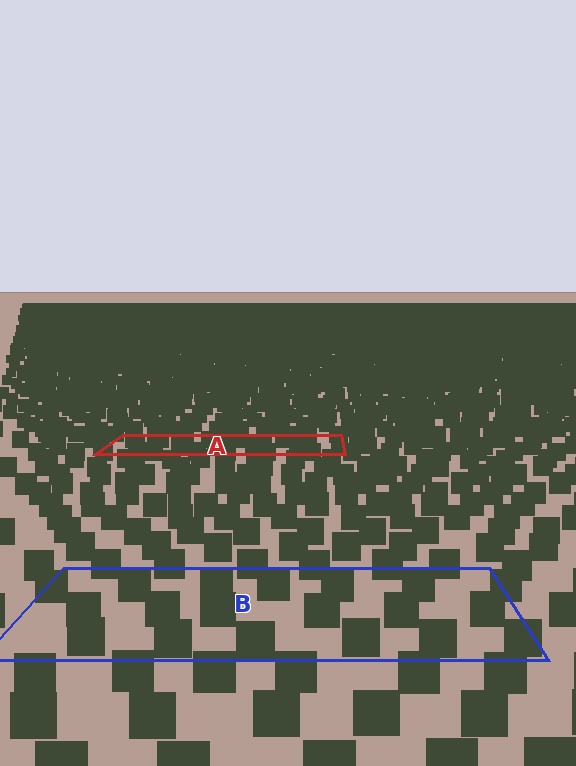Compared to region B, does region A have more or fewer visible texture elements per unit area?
Region A has more texture elements per unit area — they are packed more densely because it is farther away.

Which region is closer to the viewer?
Region B is closer. The texture elements there are larger and more spread out.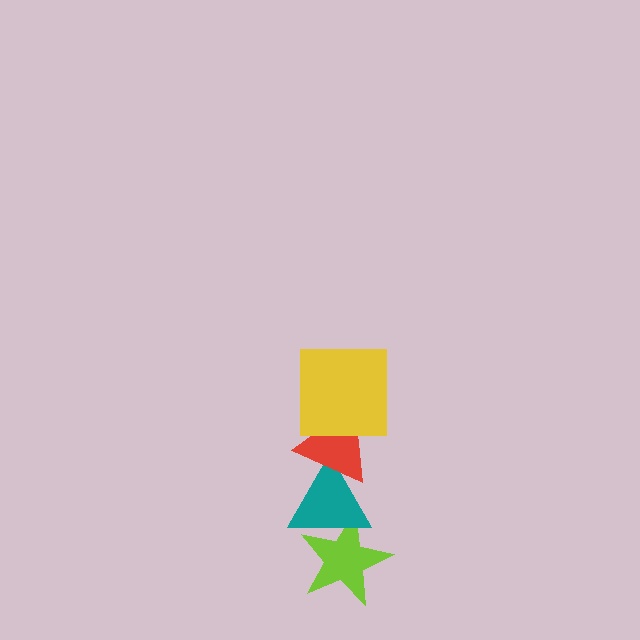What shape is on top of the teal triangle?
The red triangle is on top of the teal triangle.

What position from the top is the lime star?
The lime star is 4th from the top.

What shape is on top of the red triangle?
The yellow square is on top of the red triangle.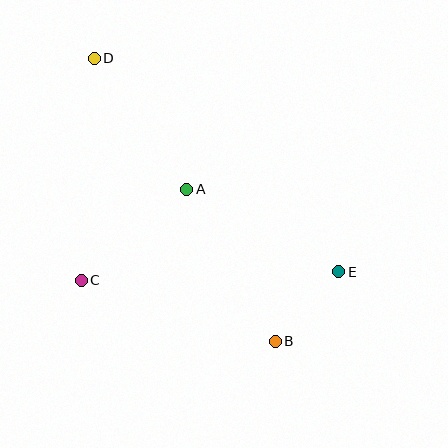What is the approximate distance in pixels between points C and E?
The distance between C and E is approximately 258 pixels.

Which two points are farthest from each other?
Points B and D are farthest from each other.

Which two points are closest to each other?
Points B and E are closest to each other.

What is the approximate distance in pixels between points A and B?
The distance between A and B is approximately 176 pixels.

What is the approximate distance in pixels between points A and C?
The distance between A and C is approximately 140 pixels.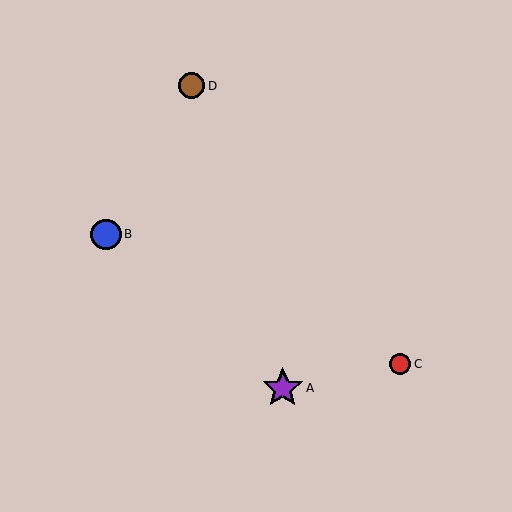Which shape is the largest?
The purple star (labeled A) is the largest.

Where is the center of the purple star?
The center of the purple star is at (283, 388).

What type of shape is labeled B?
Shape B is a blue circle.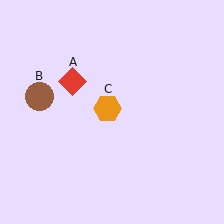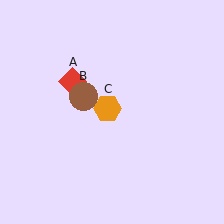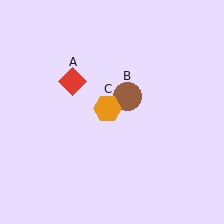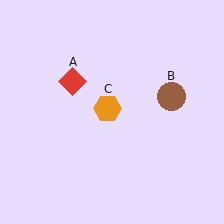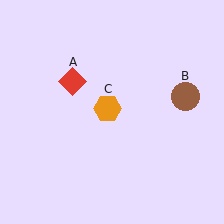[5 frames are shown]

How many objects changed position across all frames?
1 object changed position: brown circle (object B).